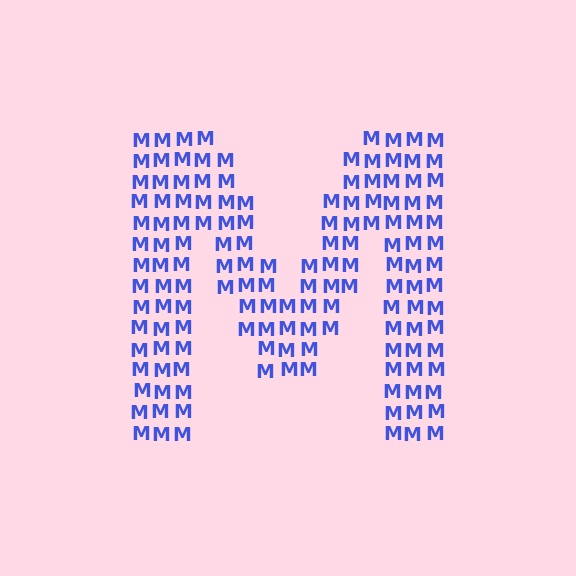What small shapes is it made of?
It is made of small letter M's.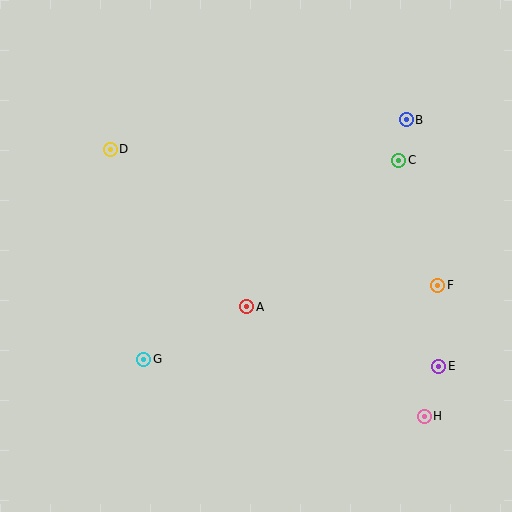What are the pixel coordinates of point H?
Point H is at (424, 416).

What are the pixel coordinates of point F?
Point F is at (438, 285).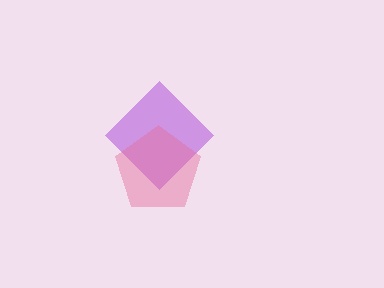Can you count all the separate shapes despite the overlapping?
Yes, there are 2 separate shapes.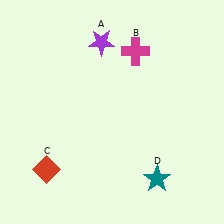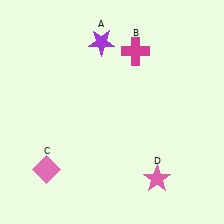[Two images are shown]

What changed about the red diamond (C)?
In Image 1, C is red. In Image 2, it changed to pink.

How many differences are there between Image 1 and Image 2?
There are 2 differences between the two images.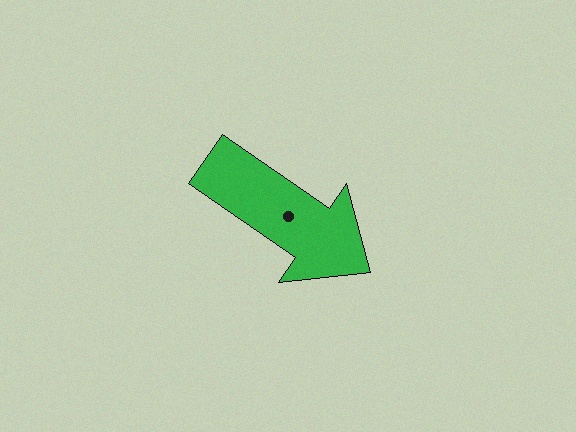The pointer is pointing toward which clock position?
Roughly 4 o'clock.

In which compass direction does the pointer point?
Southeast.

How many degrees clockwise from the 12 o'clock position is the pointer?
Approximately 125 degrees.